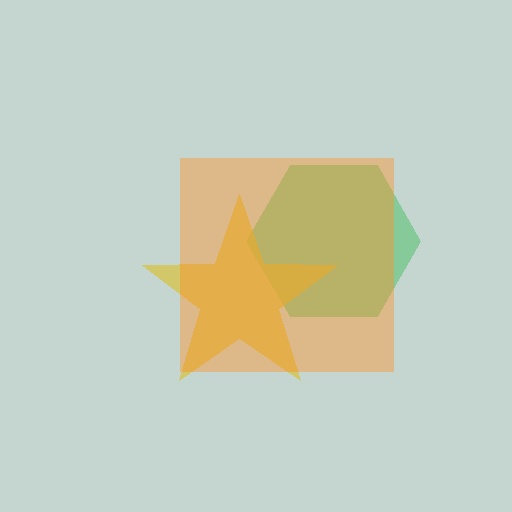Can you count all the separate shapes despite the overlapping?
Yes, there are 3 separate shapes.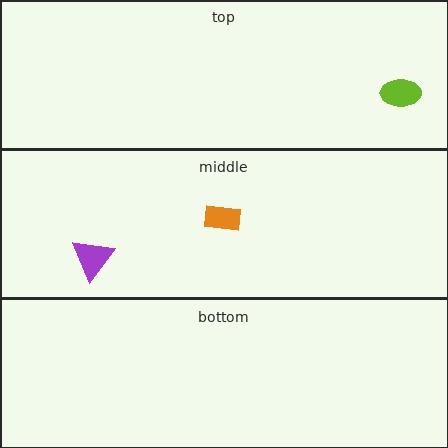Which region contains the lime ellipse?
The top region.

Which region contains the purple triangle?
The middle region.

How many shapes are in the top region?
1.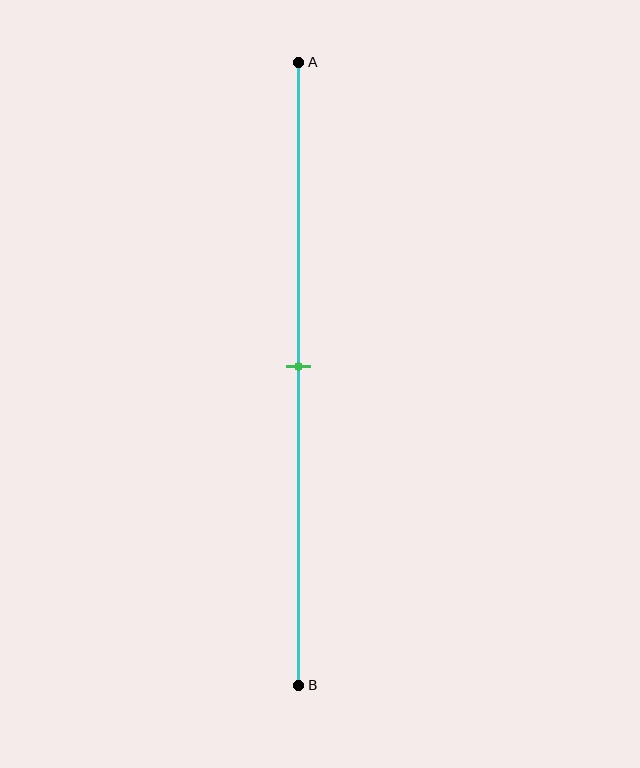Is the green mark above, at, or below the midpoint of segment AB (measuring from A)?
The green mark is approximately at the midpoint of segment AB.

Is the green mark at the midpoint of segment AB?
Yes, the mark is approximately at the midpoint.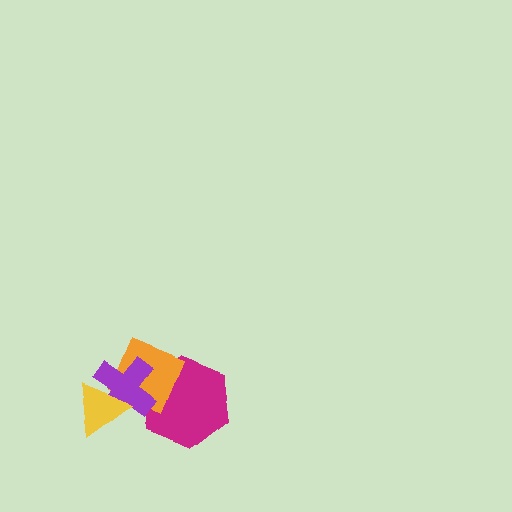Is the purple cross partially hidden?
Yes, it is partially covered by another shape.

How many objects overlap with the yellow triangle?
2 objects overlap with the yellow triangle.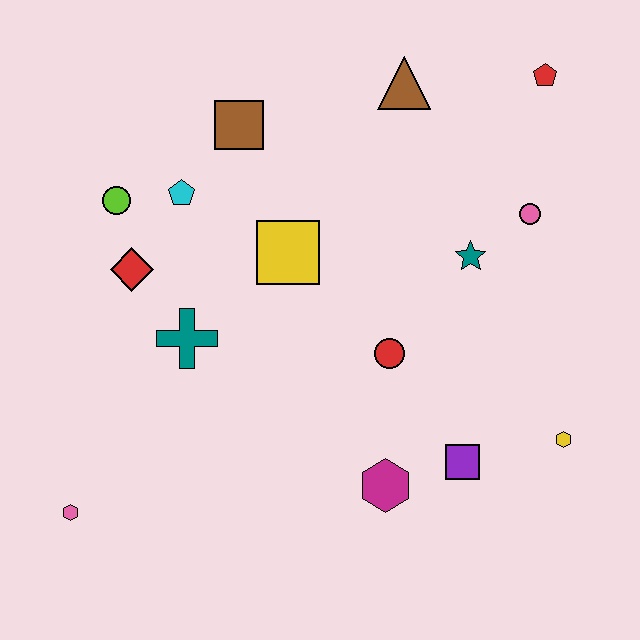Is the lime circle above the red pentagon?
No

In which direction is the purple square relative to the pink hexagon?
The purple square is to the right of the pink hexagon.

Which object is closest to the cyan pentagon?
The lime circle is closest to the cyan pentagon.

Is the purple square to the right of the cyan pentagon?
Yes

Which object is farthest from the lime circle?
The yellow hexagon is farthest from the lime circle.